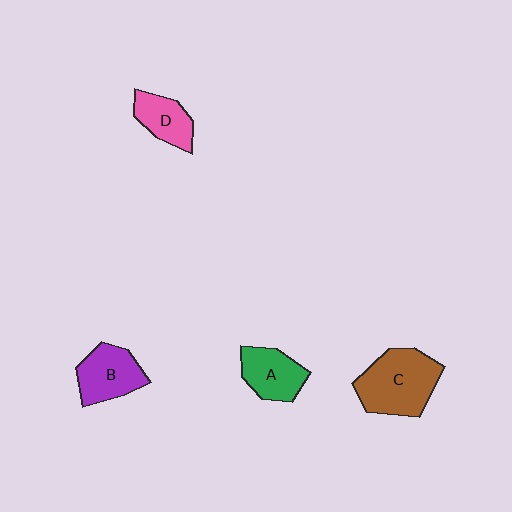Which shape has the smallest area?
Shape D (pink).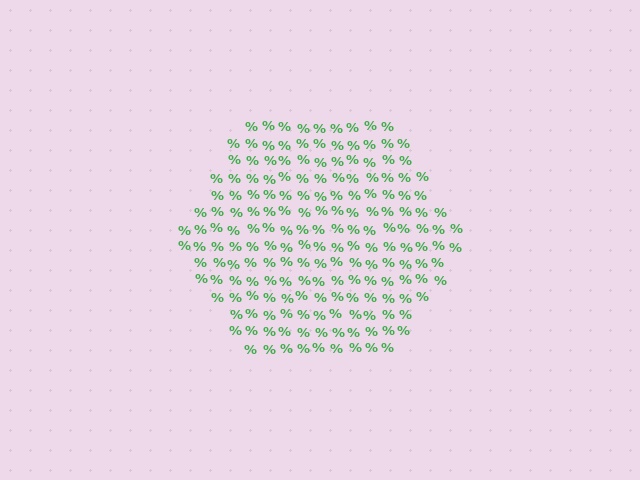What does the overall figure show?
The overall figure shows a hexagon.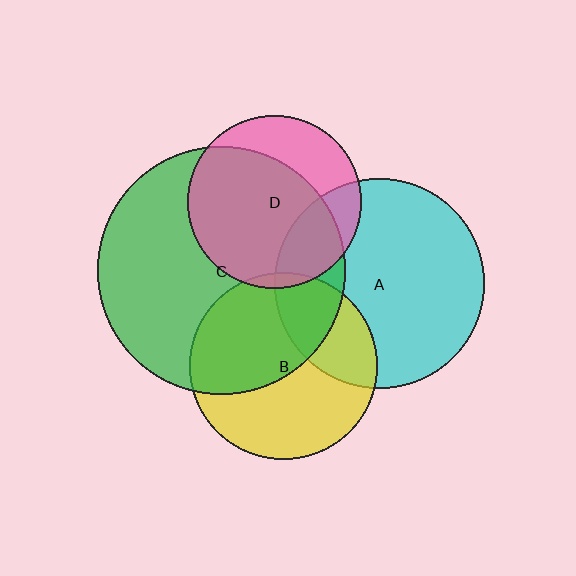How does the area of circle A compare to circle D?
Approximately 1.5 times.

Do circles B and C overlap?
Yes.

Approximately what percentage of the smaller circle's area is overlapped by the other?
Approximately 50%.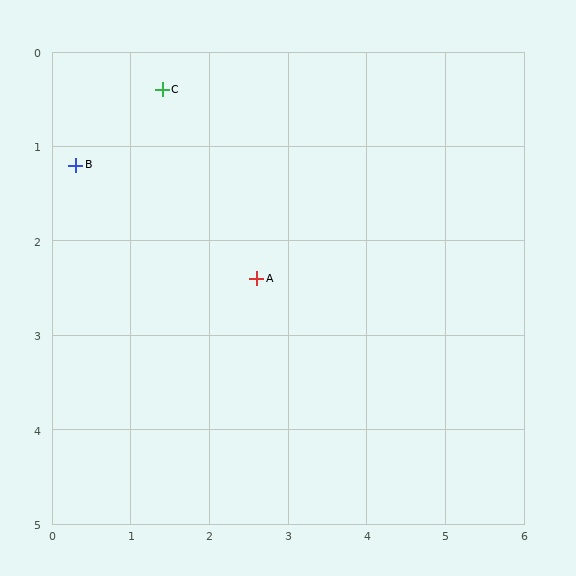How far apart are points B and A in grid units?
Points B and A are about 2.6 grid units apart.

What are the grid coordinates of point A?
Point A is at approximately (2.6, 2.4).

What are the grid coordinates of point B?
Point B is at approximately (0.3, 1.2).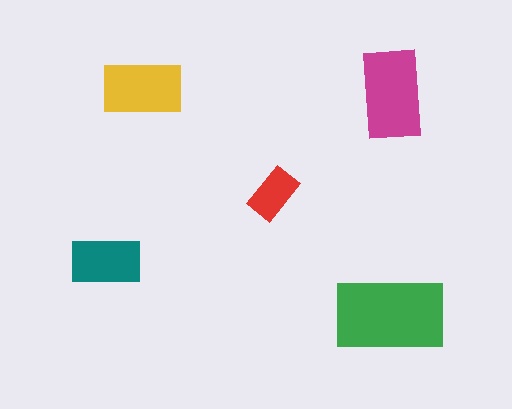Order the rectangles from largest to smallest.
the green one, the magenta one, the yellow one, the teal one, the red one.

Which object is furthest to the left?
The teal rectangle is leftmost.